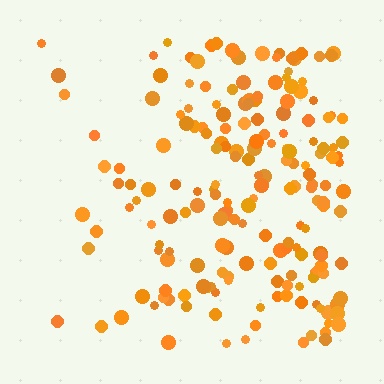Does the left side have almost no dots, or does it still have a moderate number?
Still a moderate number, just noticeably fewer than the right.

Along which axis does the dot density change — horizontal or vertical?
Horizontal.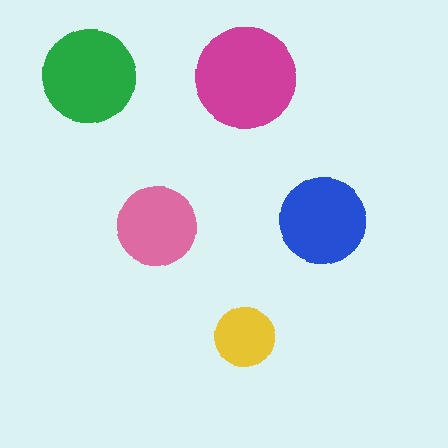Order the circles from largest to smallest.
the magenta one, the green one, the blue one, the pink one, the yellow one.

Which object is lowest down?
The yellow circle is bottommost.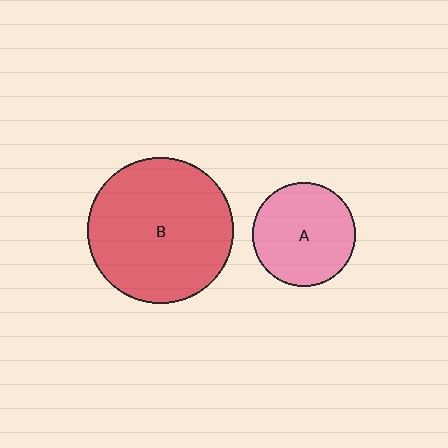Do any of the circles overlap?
No, none of the circles overlap.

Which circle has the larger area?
Circle B (red).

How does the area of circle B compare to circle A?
Approximately 2.0 times.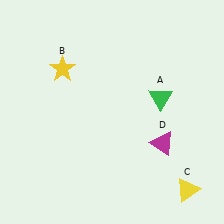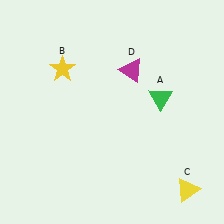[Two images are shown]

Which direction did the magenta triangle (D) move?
The magenta triangle (D) moved up.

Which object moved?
The magenta triangle (D) moved up.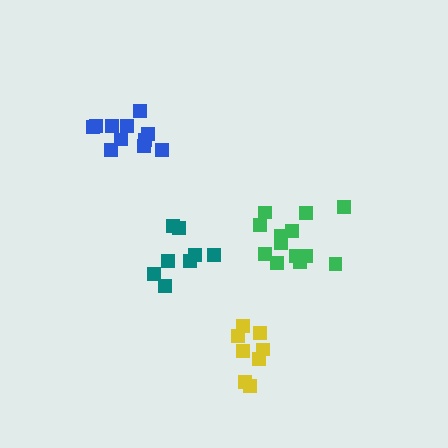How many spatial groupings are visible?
There are 4 spatial groupings.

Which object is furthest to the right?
The green cluster is rightmost.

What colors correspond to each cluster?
The clusters are colored: teal, green, yellow, blue.